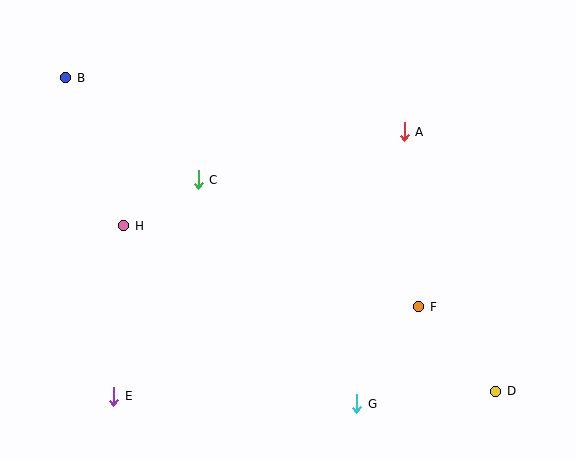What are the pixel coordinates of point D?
Point D is at (496, 391).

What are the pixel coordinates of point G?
Point G is at (357, 404).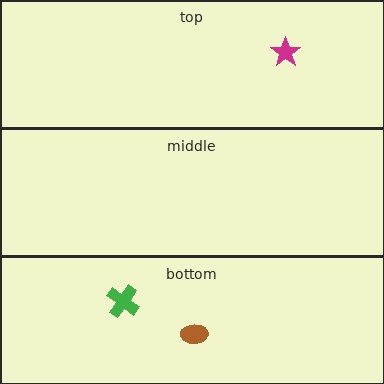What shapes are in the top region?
The magenta star.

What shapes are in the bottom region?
The green cross, the brown ellipse.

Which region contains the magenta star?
The top region.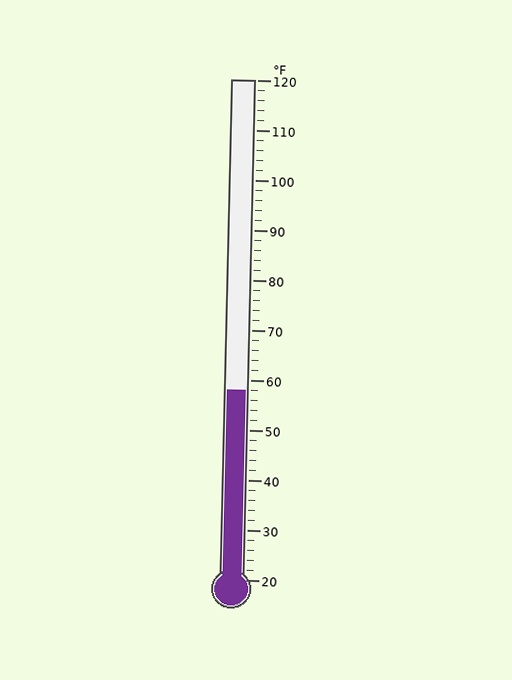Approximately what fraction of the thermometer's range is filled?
The thermometer is filled to approximately 40% of its range.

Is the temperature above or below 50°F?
The temperature is above 50°F.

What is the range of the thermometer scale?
The thermometer scale ranges from 20°F to 120°F.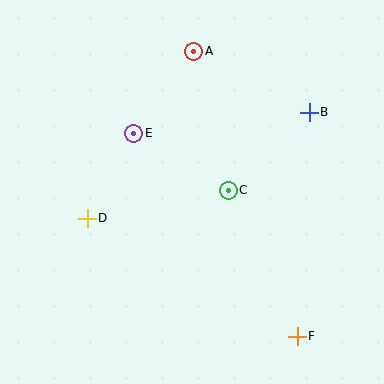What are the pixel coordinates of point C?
Point C is at (228, 190).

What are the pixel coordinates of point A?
Point A is at (194, 51).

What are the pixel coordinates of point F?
Point F is at (297, 336).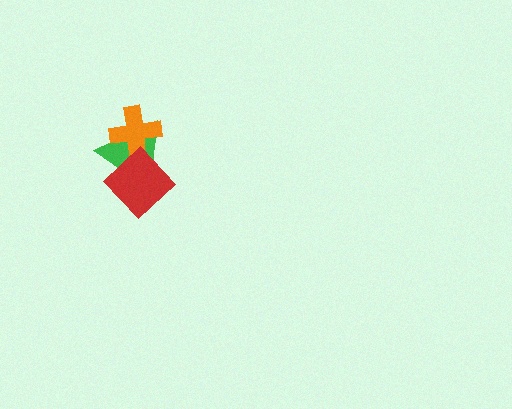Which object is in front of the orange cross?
The red diamond is in front of the orange cross.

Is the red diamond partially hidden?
No, no other shape covers it.